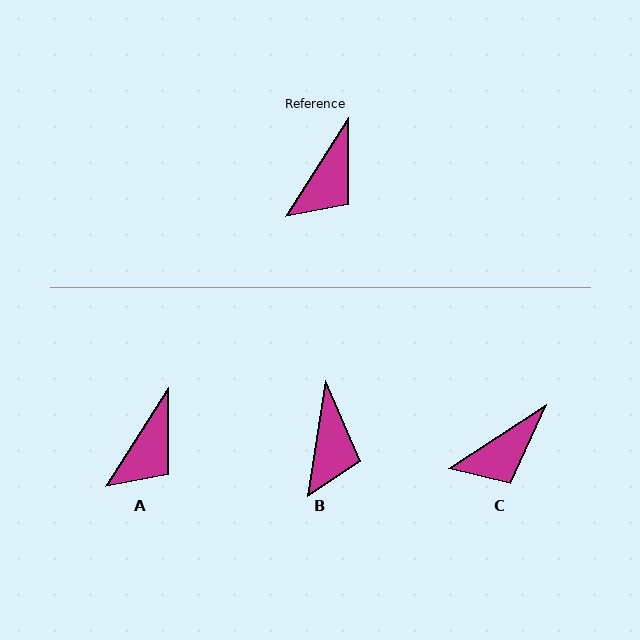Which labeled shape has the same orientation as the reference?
A.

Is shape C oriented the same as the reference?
No, it is off by about 25 degrees.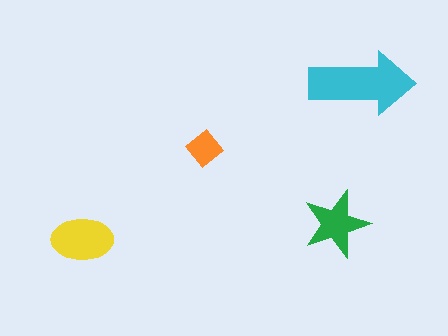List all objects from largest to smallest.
The cyan arrow, the yellow ellipse, the green star, the orange diamond.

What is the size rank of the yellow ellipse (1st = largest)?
2nd.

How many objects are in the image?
There are 4 objects in the image.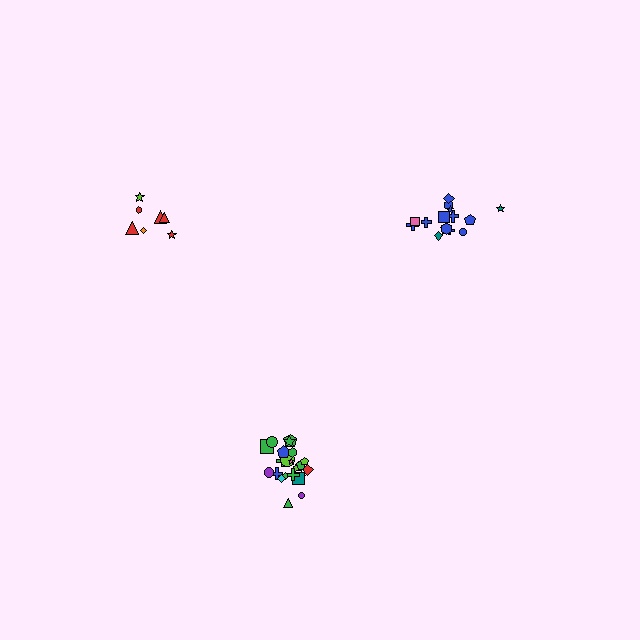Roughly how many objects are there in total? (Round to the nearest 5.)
Roughly 45 objects in total.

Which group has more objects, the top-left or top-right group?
The top-right group.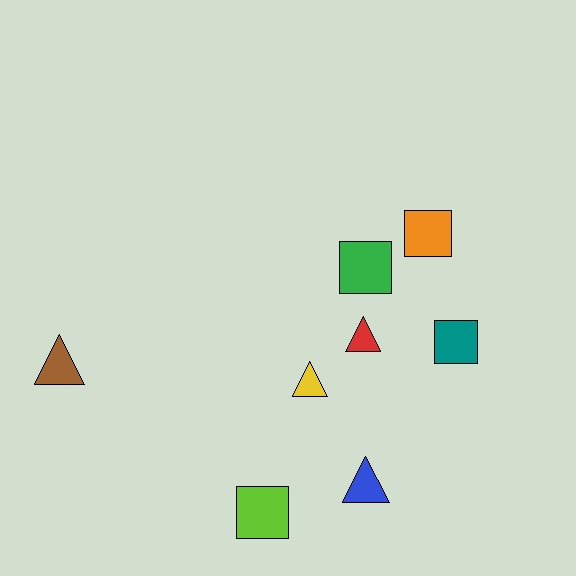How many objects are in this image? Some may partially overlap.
There are 8 objects.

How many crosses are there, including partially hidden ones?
There are no crosses.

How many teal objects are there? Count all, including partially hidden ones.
There is 1 teal object.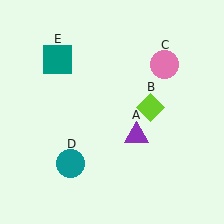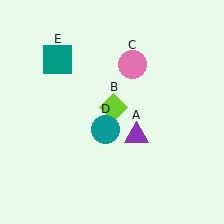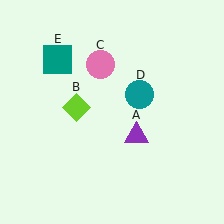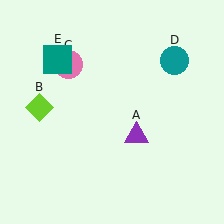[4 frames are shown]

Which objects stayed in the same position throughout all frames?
Purple triangle (object A) and teal square (object E) remained stationary.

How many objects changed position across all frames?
3 objects changed position: lime diamond (object B), pink circle (object C), teal circle (object D).